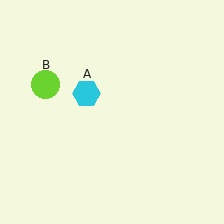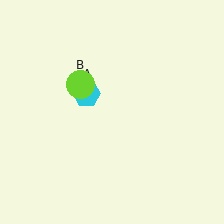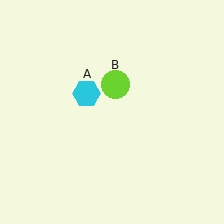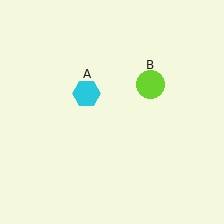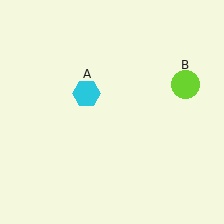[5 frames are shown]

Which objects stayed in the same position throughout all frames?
Cyan hexagon (object A) remained stationary.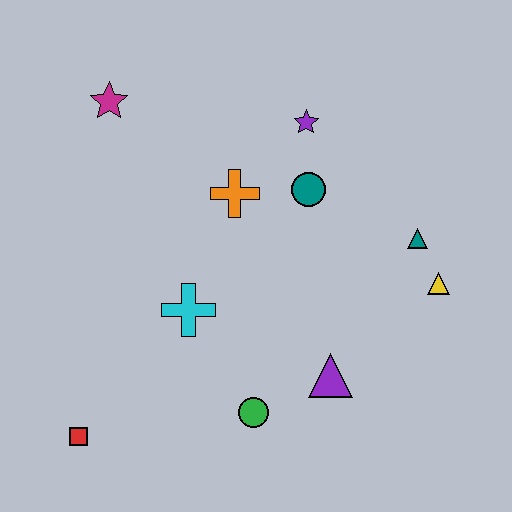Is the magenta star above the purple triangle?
Yes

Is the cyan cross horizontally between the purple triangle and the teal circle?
No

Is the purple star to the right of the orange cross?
Yes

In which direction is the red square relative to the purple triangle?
The red square is to the left of the purple triangle.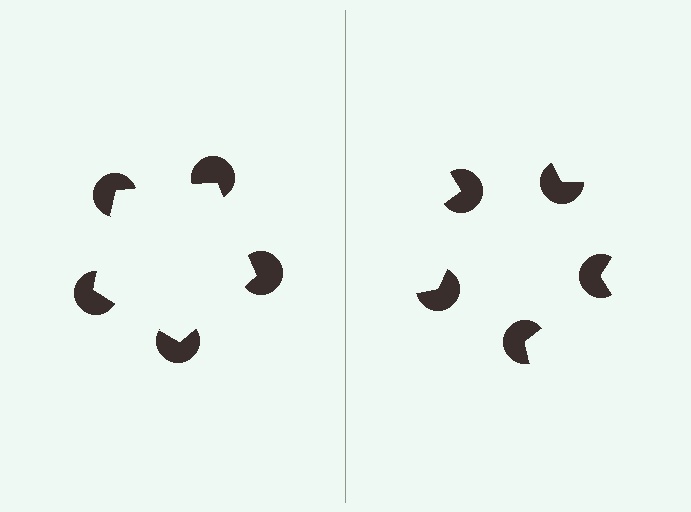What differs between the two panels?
The pac-man discs are positioned identically on both sides; only the wedge orientations differ. On the left they align to a pentagon; on the right they are misaligned.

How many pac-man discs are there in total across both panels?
10 — 5 on each side.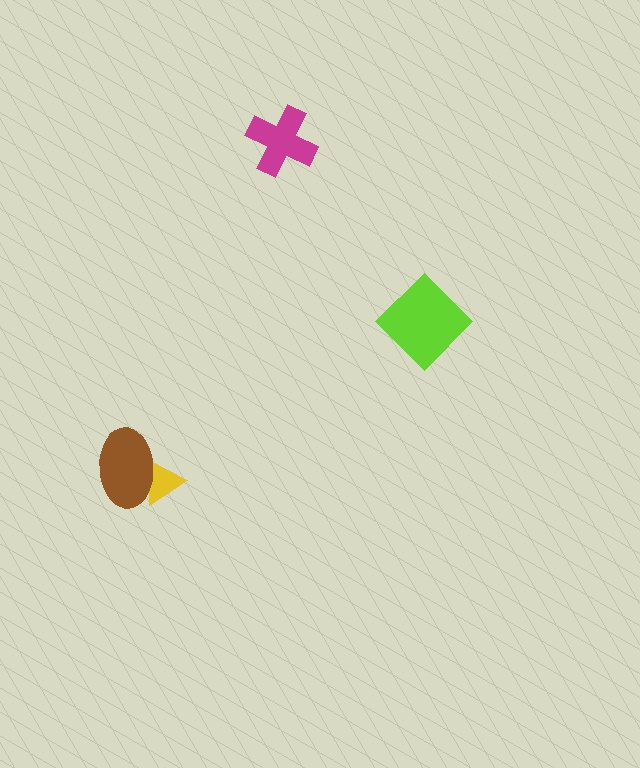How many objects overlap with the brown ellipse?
1 object overlaps with the brown ellipse.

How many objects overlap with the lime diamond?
0 objects overlap with the lime diamond.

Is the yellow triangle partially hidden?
Yes, it is partially covered by another shape.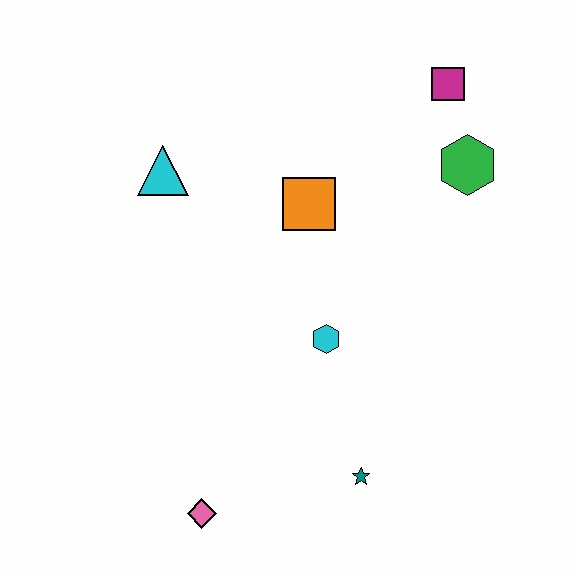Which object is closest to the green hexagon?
The magenta square is closest to the green hexagon.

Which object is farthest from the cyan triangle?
The teal star is farthest from the cyan triangle.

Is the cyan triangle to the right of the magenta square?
No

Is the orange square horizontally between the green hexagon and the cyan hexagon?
No